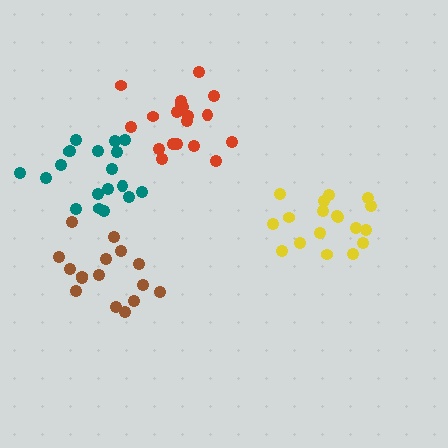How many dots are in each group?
Group 1: 19 dots, Group 2: 16 dots, Group 3: 18 dots, Group 4: 19 dots (72 total).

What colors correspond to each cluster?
The clusters are colored: teal, brown, yellow, red.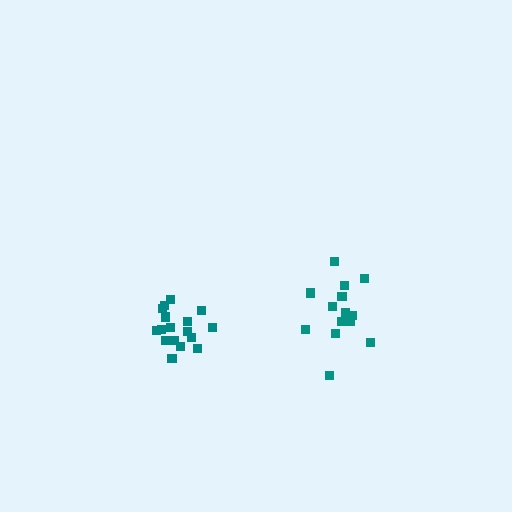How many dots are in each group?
Group 1: 17 dots, Group 2: 15 dots (32 total).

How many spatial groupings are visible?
There are 2 spatial groupings.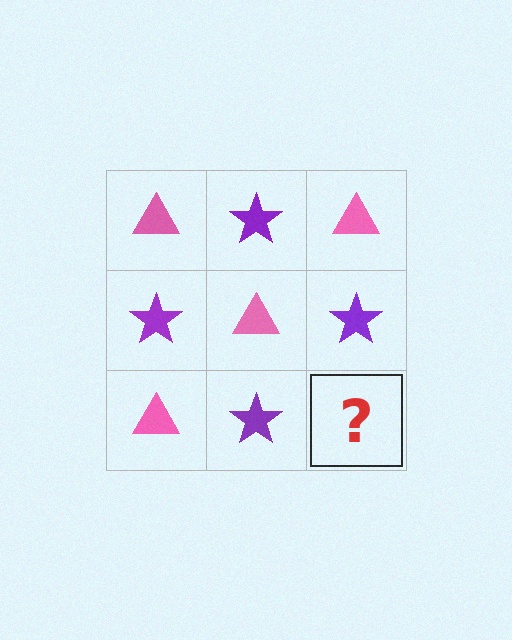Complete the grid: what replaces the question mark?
The question mark should be replaced with a pink triangle.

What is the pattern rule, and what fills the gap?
The rule is that it alternates pink triangle and purple star in a checkerboard pattern. The gap should be filled with a pink triangle.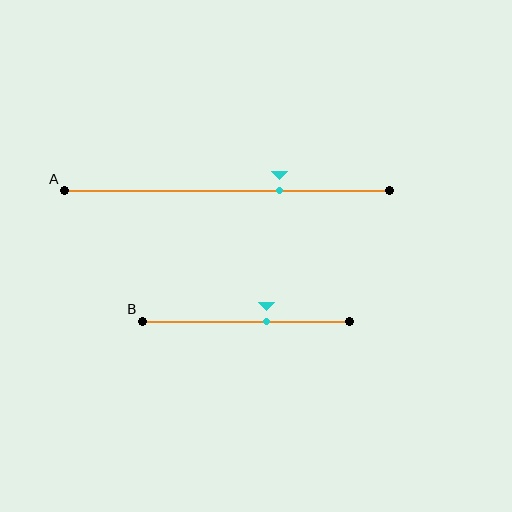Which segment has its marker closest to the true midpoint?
Segment B has its marker closest to the true midpoint.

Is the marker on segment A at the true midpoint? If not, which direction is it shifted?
No, the marker on segment A is shifted to the right by about 16% of the segment length.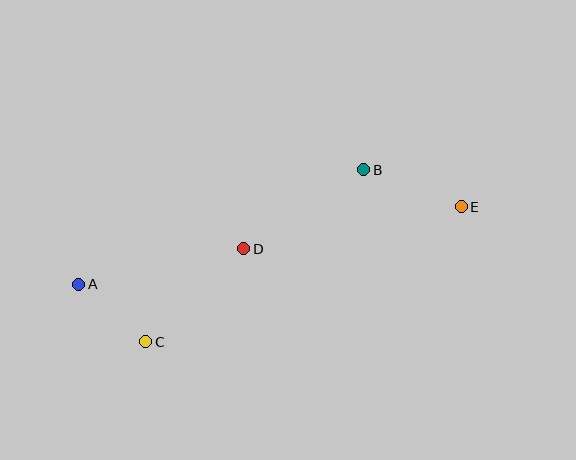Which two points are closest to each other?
Points A and C are closest to each other.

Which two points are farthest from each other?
Points A and E are farthest from each other.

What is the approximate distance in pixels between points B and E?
The distance between B and E is approximately 104 pixels.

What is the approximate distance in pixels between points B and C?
The distance between B and C is approximately 278 pixels.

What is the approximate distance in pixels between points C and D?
The distance between C and D is approximately 135 pixels.